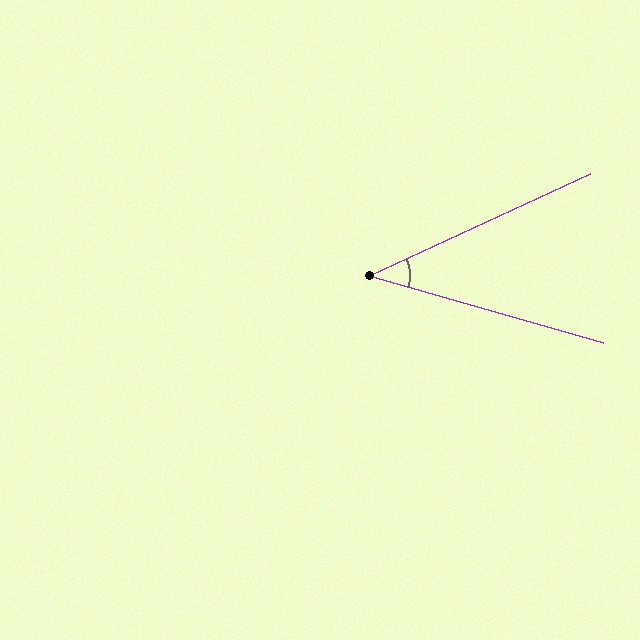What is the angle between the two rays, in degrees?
Approximately 41 degrees.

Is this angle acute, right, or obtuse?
It is acute.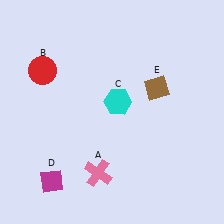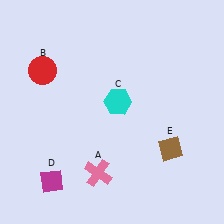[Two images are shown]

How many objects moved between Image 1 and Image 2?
1 object moved between the two images.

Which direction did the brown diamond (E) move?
The brown diamond (E) moved down.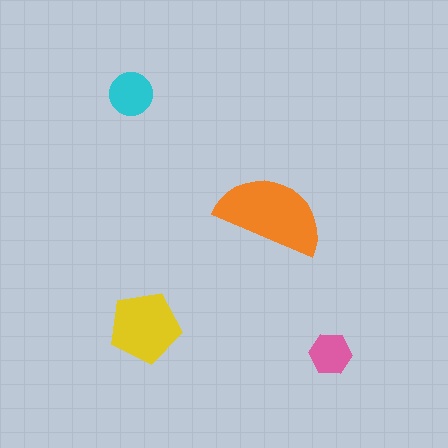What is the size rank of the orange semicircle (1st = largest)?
1st.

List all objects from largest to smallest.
The orange semicircle, the yellow pentagon, the cyan circle, the pink hexagon.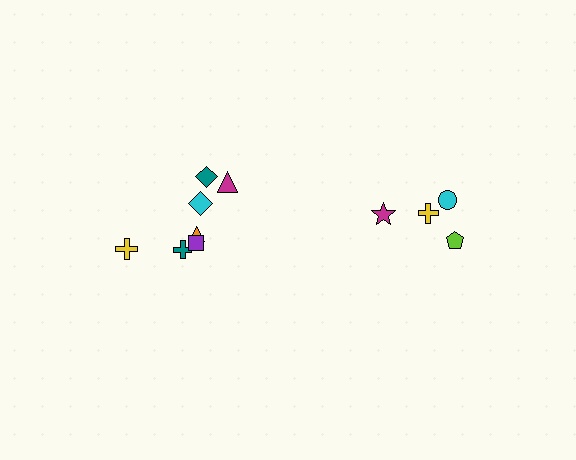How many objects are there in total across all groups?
There are 11 objects.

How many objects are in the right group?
There are 4 objects.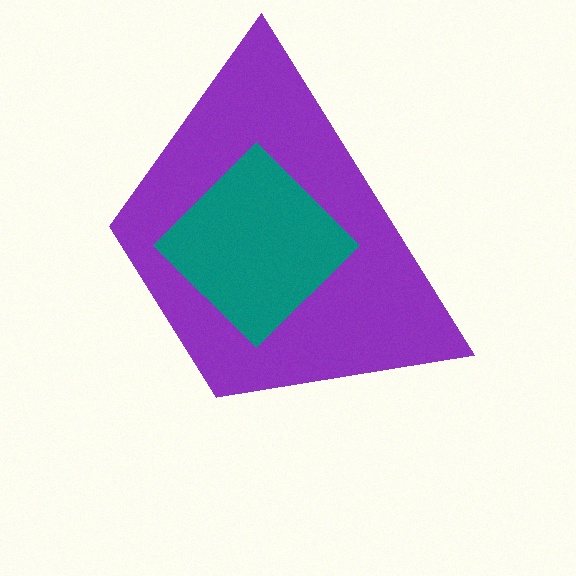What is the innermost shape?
The teal diamond.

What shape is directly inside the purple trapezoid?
The teal diamond.